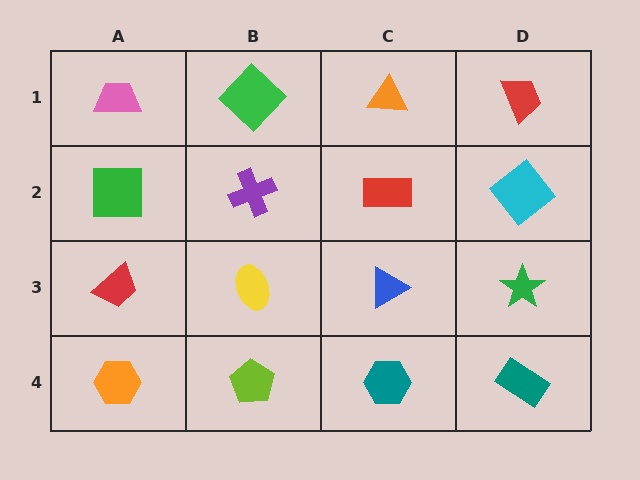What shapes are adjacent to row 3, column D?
A cyan diamond (row 2, column D), a teal rectangle (row 4, column D), a blue triangle (row 3, column C).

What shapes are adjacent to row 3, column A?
A green square (row 2, column A), an orange hexagon (row 4, column A), a yellow ellipse (row 3, column B).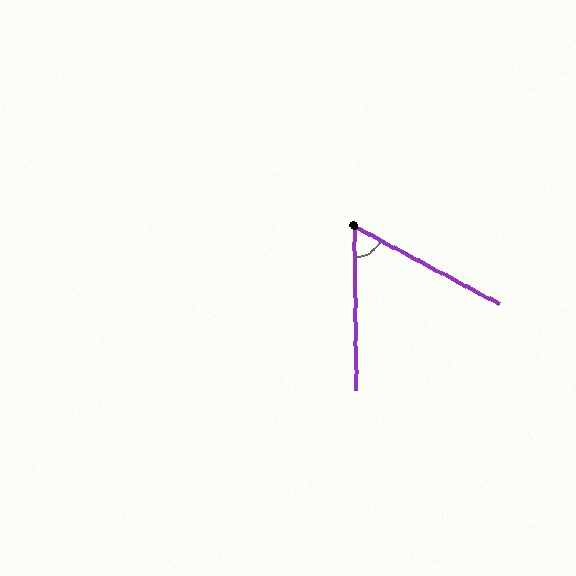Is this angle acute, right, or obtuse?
It is acute.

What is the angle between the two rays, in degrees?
Approximately 61 degrees.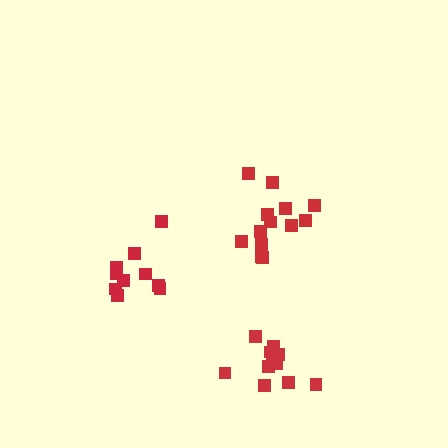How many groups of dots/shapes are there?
There are 3 groups.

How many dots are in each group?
Group 1: 13 dots, Group 2: 11 dots, Group 3: 10 dots (34 total).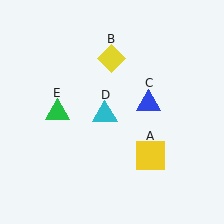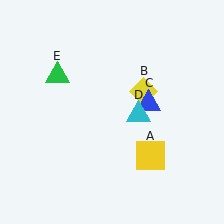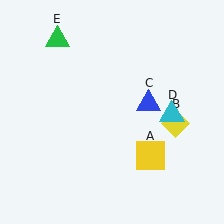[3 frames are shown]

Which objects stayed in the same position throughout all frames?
Yellow square (object A) and blue triangle (object C) remained stationary.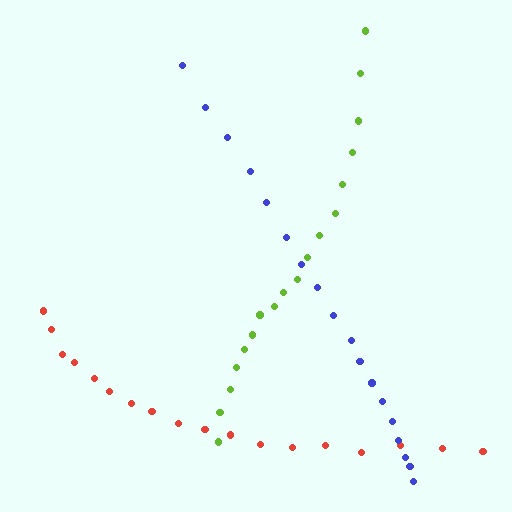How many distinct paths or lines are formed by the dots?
There are 3 distinct paths.